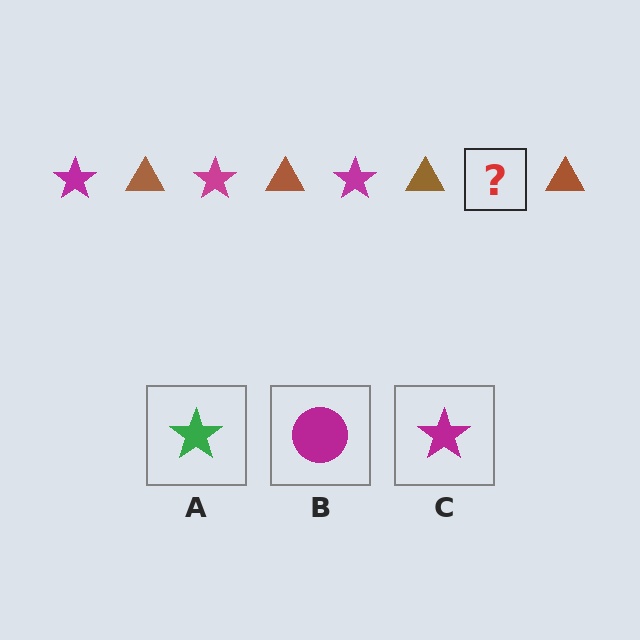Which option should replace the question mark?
Option C.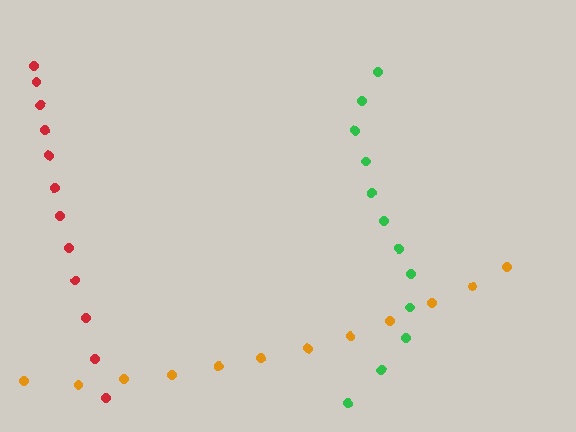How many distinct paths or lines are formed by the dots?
There are 3 distinct paths.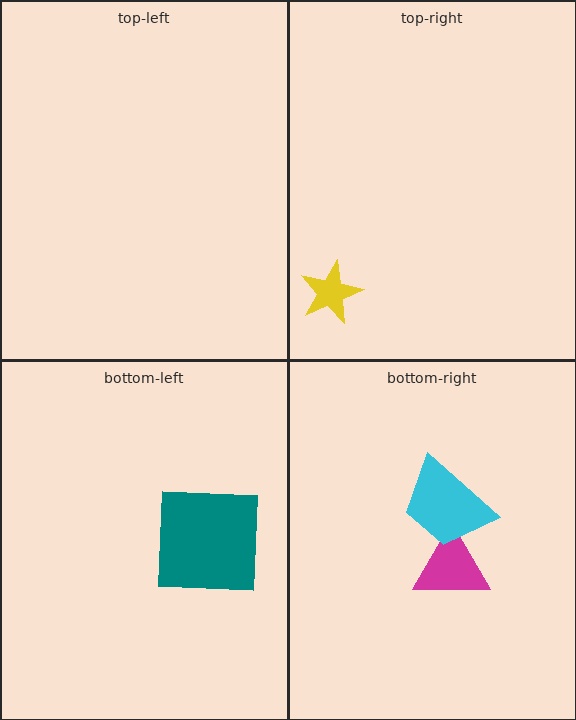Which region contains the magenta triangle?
The bottom-right region.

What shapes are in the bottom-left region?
The teal square.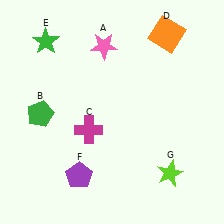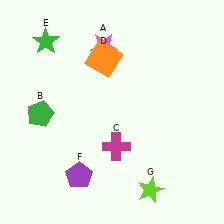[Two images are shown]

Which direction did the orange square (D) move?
The orange square (D) moved left.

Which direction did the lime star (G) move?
The lime star (G) moved left.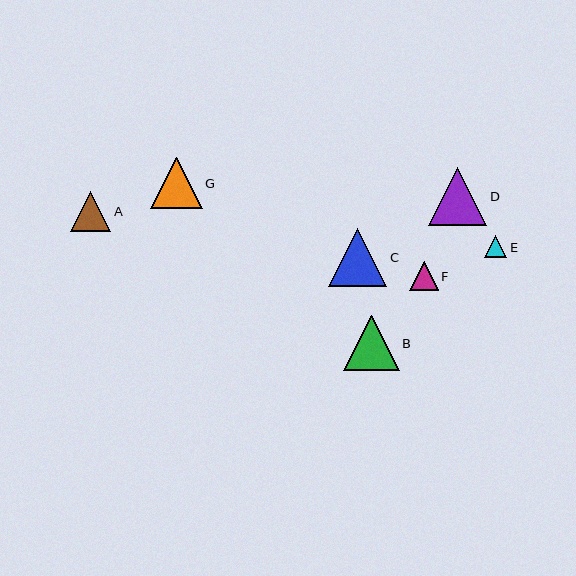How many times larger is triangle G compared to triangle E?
Triangle G is approximately 2.3 times the size of triangle E.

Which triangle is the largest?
Triangle D is the largest with a size of approximately 59 pixels.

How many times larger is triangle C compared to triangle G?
Triangle C is approximately 1.1 times the size of triangle G.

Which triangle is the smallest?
Triangle E is the smallest with a size of approximately 22 pixels.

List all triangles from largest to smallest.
From largest to smallest: D, C, B, G, A, F, E.